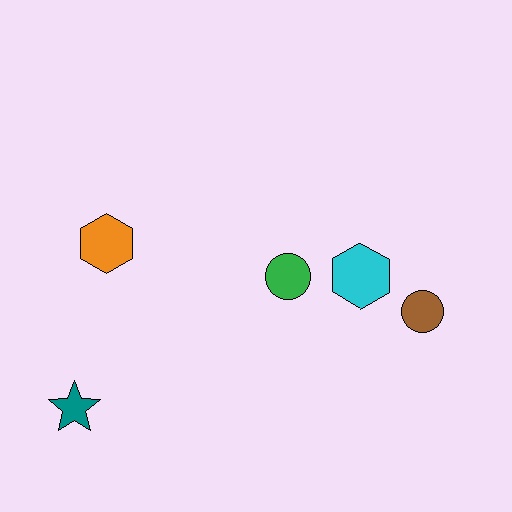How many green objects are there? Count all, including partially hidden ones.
There is 1 green object.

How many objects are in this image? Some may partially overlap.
There are 5 objects.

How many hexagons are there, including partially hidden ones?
There are 2 hexagons.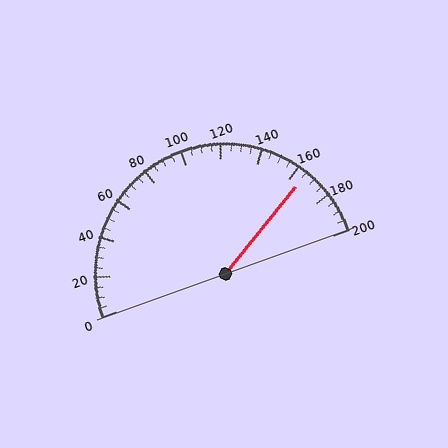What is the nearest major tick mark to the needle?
The nearest major tick mark is 160.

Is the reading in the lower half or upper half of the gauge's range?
The reading is in the upper half of the range (0 to 200).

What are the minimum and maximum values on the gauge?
The gauge ranges from 0 to 200.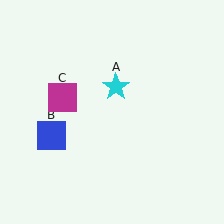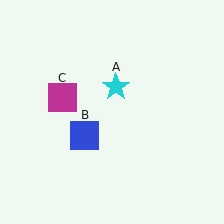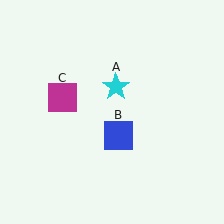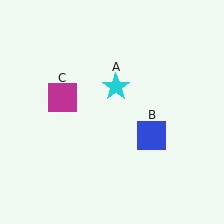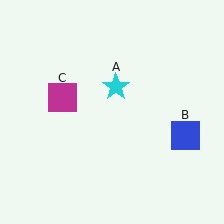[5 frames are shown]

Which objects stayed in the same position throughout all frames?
Cyan star (object A) and magenta square (object C) remained stationary.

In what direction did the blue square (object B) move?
The blue square (object B) moved right.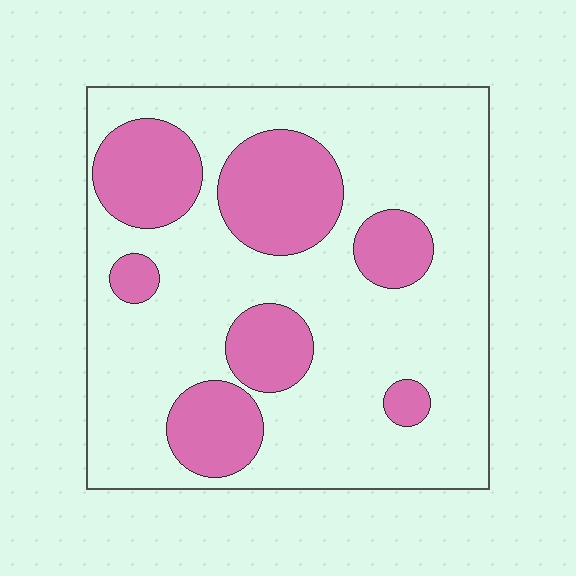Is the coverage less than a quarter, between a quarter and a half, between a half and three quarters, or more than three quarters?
Between a quarter and a half.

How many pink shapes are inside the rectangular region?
7.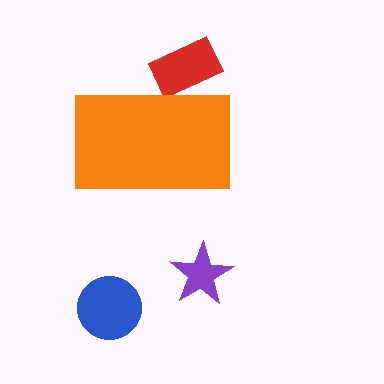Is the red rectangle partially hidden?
Yes, the red rectangle is partially hidden behind the orange rectangle.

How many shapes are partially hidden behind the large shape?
1 shape is partially hidden.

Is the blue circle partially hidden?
No, the blue circle is fully visible.